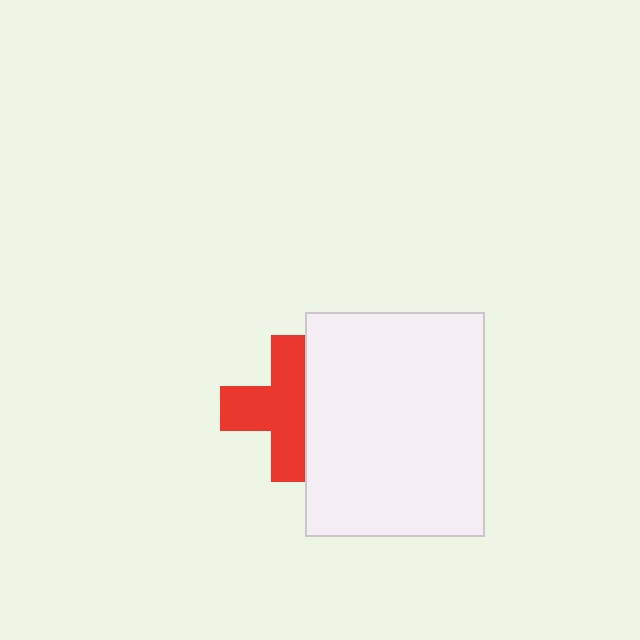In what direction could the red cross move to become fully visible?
The red cross could move left. That would shift it out from behind the white rectangle entirely.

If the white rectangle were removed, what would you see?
You would see the complete red cross.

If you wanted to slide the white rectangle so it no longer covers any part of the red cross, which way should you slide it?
Slide it right — that is the most direct way to separate the two shapes.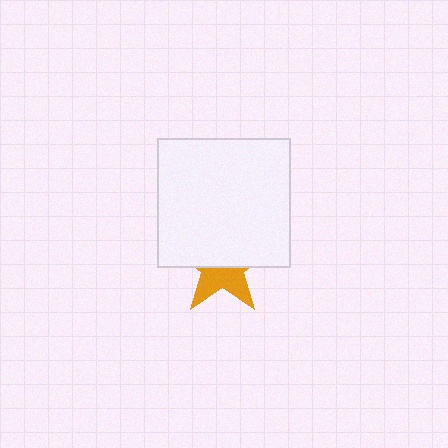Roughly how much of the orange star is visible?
A small part of it is visible (roughly 42%).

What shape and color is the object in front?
The object in front is a white rectangle.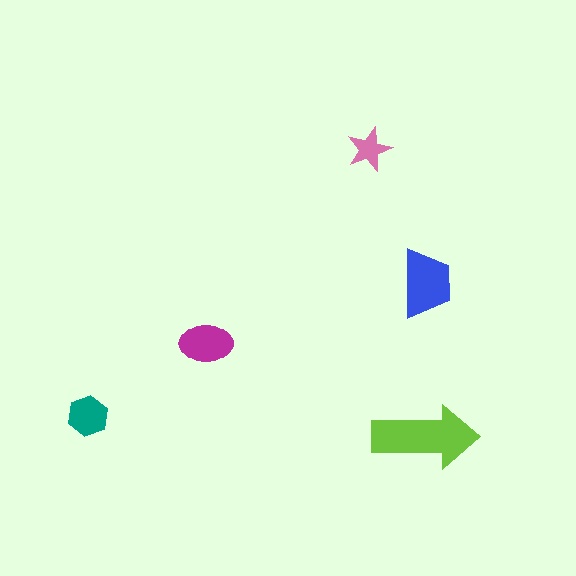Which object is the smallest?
The pink star.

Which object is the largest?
The lime arrow.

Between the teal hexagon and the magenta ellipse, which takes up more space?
The magenta ellipse.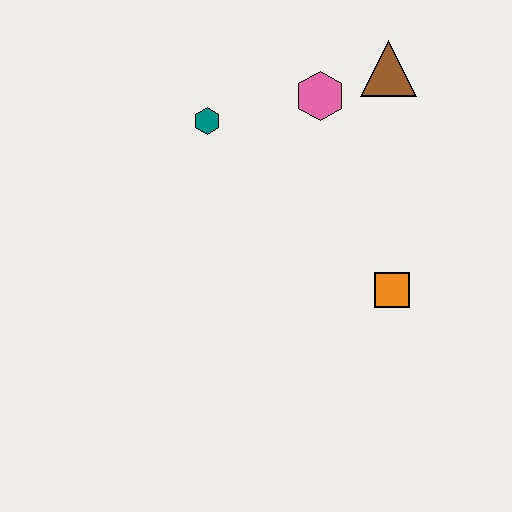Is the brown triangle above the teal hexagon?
Yes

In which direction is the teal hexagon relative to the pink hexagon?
The teal hexagon is to the left of the pink hexagon.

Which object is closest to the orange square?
The pink hexagon is closest to the orange square.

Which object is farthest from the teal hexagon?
The orange square is farthest from the teal hexagon.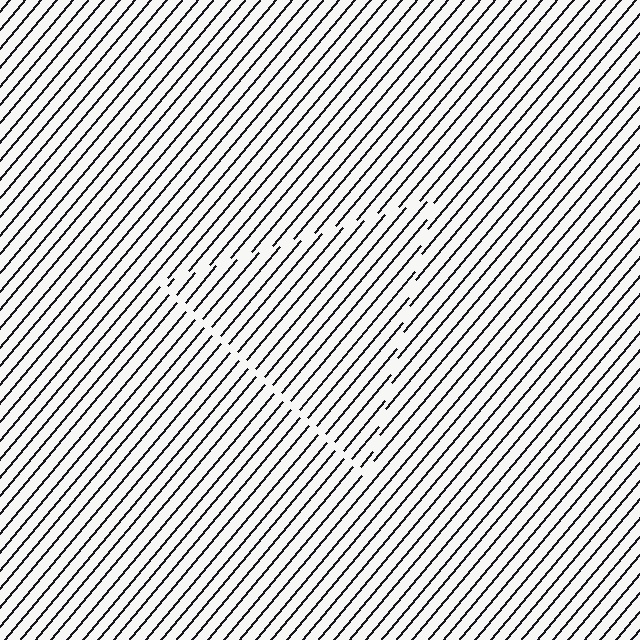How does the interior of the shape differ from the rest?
The interior of the shape contains the same grating, shifted by half a period — the contour is defined by the phase discontinuity where line-ends from the inner and outer gratings abut.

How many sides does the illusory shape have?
3 sides — the line-ends trace a triangle.